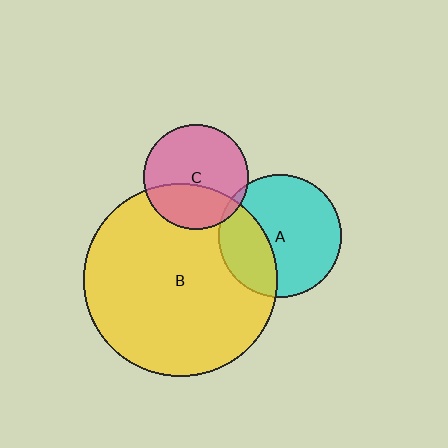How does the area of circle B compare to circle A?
Approximately 2.5 times.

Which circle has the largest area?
Circle B (yellow).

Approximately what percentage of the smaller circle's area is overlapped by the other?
Approximately 35%.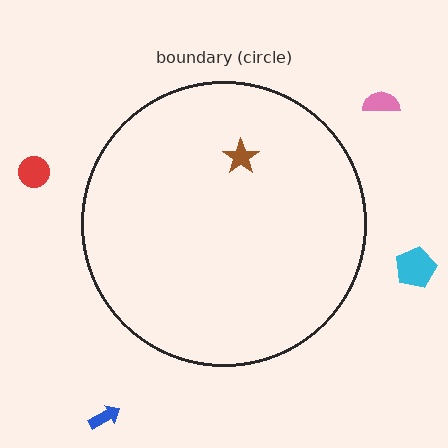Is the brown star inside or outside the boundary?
Inside.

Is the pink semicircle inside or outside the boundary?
Outside.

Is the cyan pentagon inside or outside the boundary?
Outside.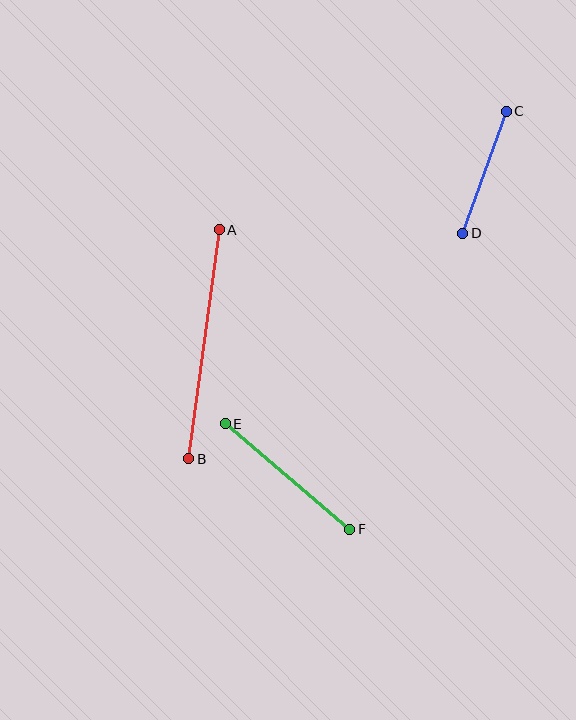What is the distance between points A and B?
The distance is approximately 231 pixels.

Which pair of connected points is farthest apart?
Points A and B are farthest apart.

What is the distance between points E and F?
The distance is approximately 163 pixels.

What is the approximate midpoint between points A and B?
The midpoint is at approximately (204, 344) pixels.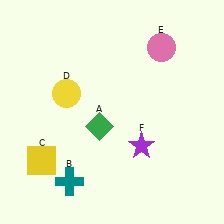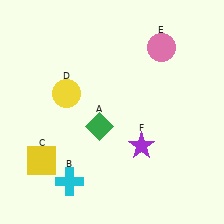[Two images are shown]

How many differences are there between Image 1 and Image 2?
There is 1 difference between the two images.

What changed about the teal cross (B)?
In Image 1, B is teal. In Image 2, it changed to cyan.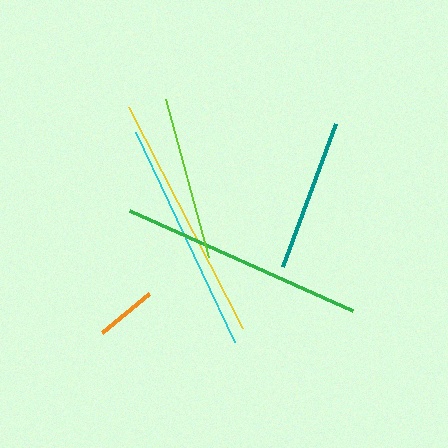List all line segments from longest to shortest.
From longest to shortest: yellow, green, cyan, lime, teal, orange.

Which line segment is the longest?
The yellow line is the longest at approximately 249 pixels.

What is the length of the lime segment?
The lime segment is approximately 164 pixels long.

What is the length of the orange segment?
The orange segment is approximately 61 pixels long.